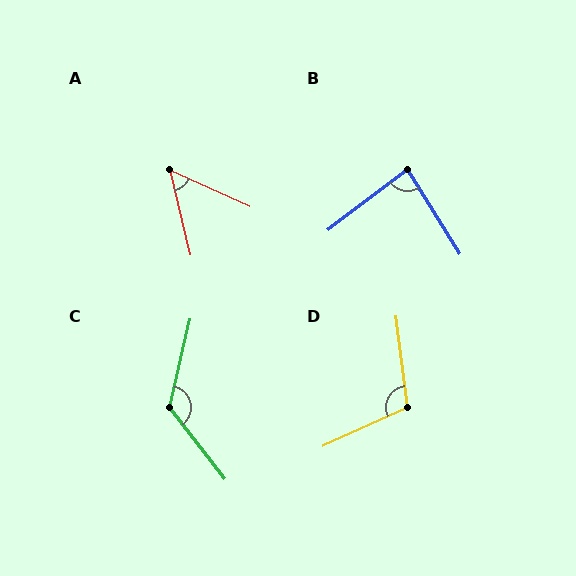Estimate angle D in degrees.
Approximately 108 degrees.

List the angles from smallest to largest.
A (52°), B (84°), D (108°), C (129°).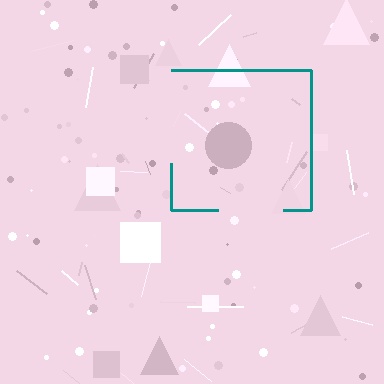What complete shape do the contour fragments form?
The contour fragments form a square.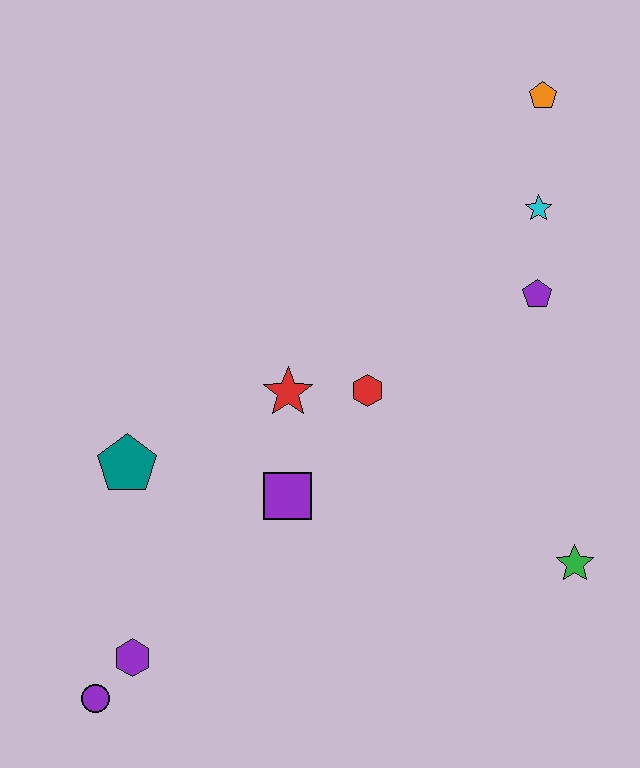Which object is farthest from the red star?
The orange pentagon is farthest from the red star.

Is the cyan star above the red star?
Yes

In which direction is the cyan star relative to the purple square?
The cyan star is above the purple square.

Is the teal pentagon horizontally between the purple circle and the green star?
Yes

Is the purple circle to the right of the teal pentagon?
No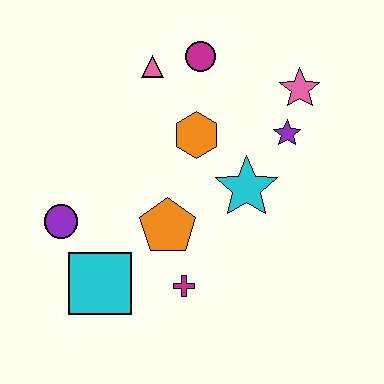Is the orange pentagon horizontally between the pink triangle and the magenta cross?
Yes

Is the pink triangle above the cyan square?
Yes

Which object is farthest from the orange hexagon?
The cyan square is farthest from the orange hexagon.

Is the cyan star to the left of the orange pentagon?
No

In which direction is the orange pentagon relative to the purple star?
The orange pentagon is to the left of the purple star.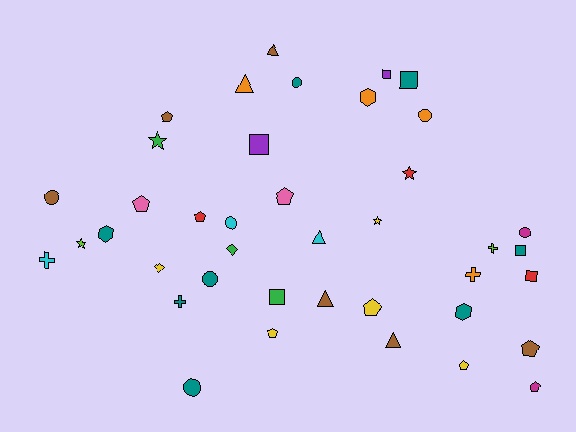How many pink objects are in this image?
There are 2 pink objects.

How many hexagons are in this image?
There are 3 hexagons.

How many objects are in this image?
There are 40 objects.